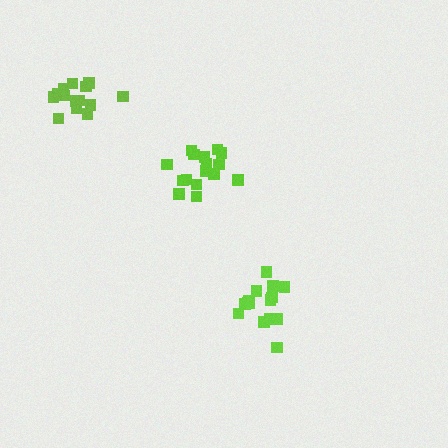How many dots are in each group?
Group 1: 16 dots, Group 2: 15 dots, Group 3: 14 dots (45 total).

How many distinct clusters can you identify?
There are 3 distinct clusters.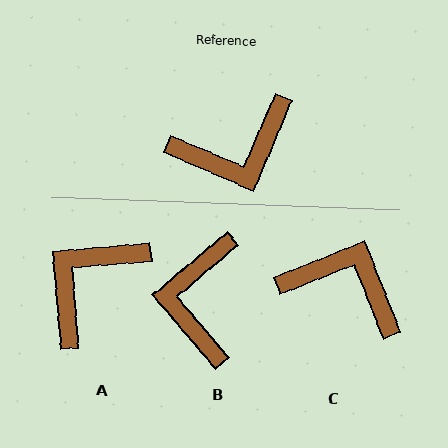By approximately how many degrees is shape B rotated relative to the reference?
Approximately 117 degrees clockwise.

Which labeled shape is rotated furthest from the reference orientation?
A, about 152 degrees away.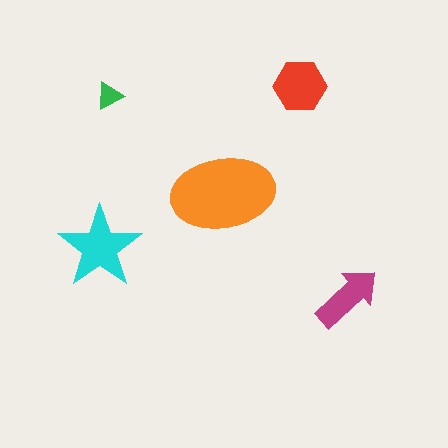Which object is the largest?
The orange ellipse.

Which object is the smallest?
The green triangle.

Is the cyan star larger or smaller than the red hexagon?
Larger.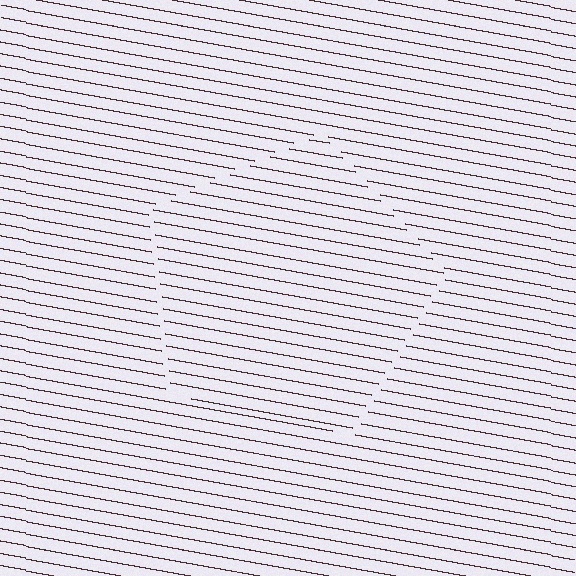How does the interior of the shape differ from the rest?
The interior of the shape contains the same grating, shifted by half a period — the contour is defined by the phase discontinuity where line-ends from the inner and outer gratings abut.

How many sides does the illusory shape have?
5 sides — the line-ends trace a pentagon.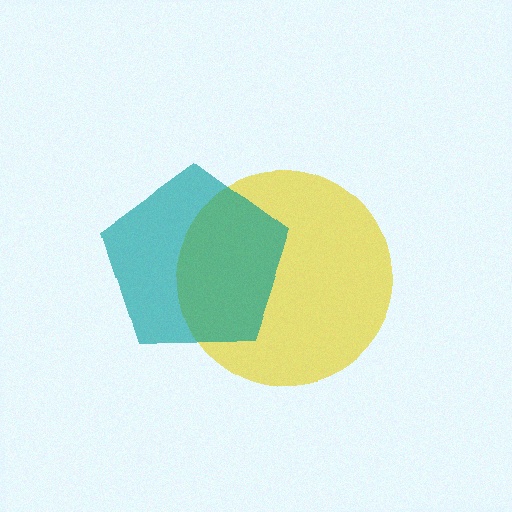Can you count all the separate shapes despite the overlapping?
Yes, there are 2 separate shapes.